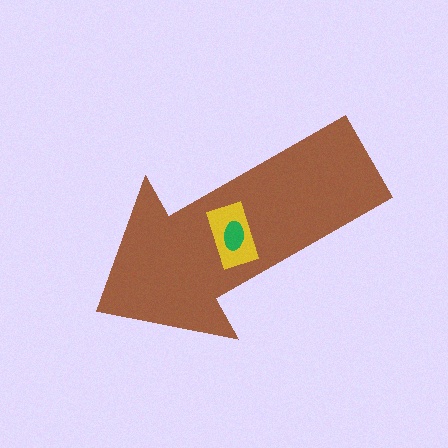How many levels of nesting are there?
3.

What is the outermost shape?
The brown arrow.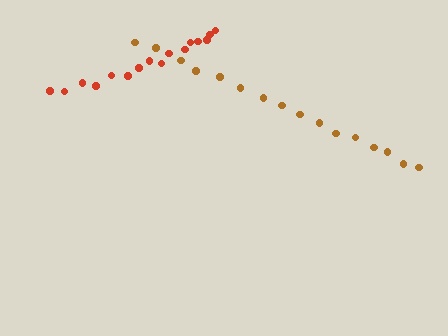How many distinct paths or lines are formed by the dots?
There are 2 distinct paths.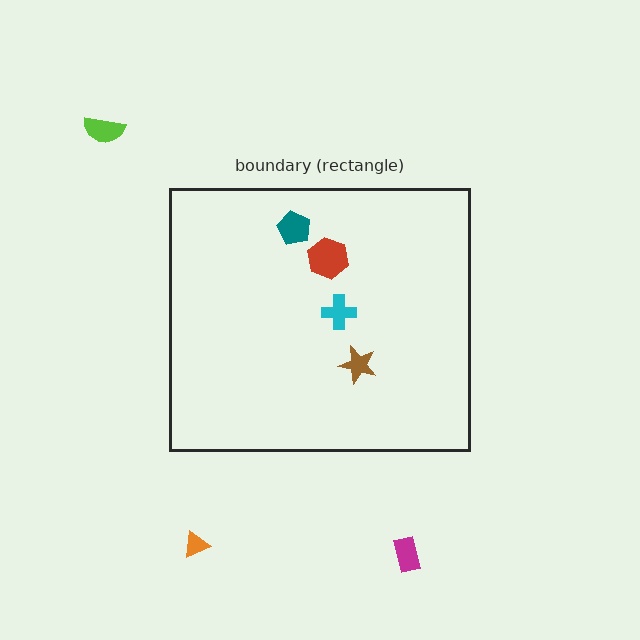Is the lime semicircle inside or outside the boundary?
Outside.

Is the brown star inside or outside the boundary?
Inside.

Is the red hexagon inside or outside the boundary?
Inside.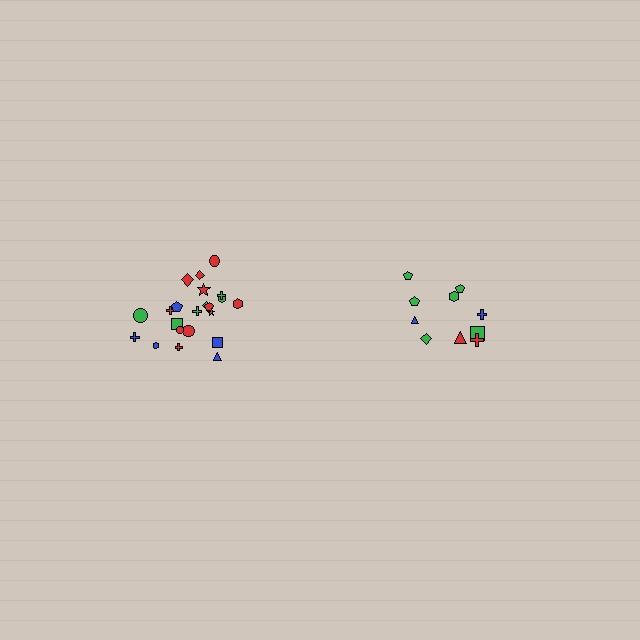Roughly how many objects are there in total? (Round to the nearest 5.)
Roughly 30 objects in total.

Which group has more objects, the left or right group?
The left group.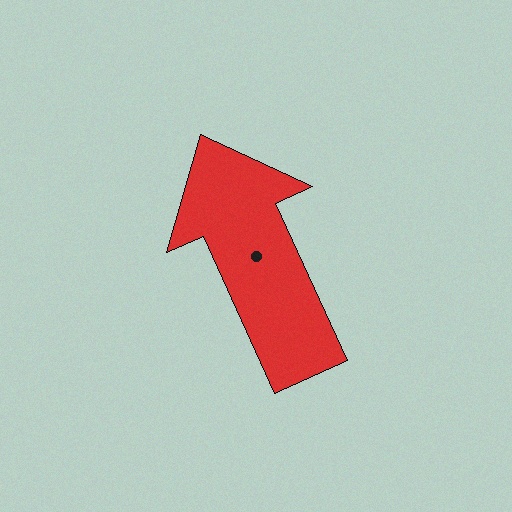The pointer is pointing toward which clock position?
Roughly 11 o'clock.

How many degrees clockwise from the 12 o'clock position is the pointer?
Approximately 335 degrees.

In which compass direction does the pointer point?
Northwest.